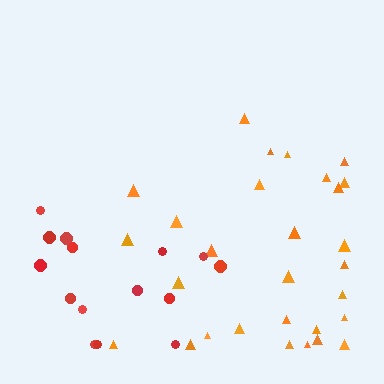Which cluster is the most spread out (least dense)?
Red.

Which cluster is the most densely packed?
Orange.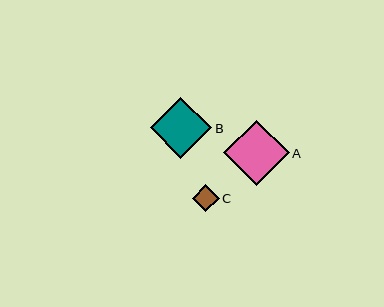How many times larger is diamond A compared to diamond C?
Diamond A is approximately 2.4 times the size of diamond C.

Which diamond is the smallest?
Diamond C is the smallest with a size of approximately 27 pixels.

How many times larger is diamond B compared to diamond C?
Diamond B is approximately 2.3 times the size of diamond C.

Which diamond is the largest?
Diamond A is the largest with a size of approximately 66 pixels.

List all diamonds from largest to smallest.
From largest to smallest: A, B, C.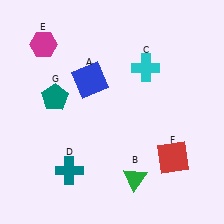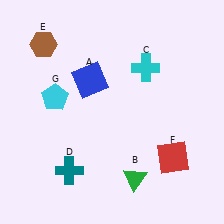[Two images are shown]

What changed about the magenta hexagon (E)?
In Image 1, E is magenta. In Image 2, it changed to brown.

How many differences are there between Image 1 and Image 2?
There are 2 differences between the two images.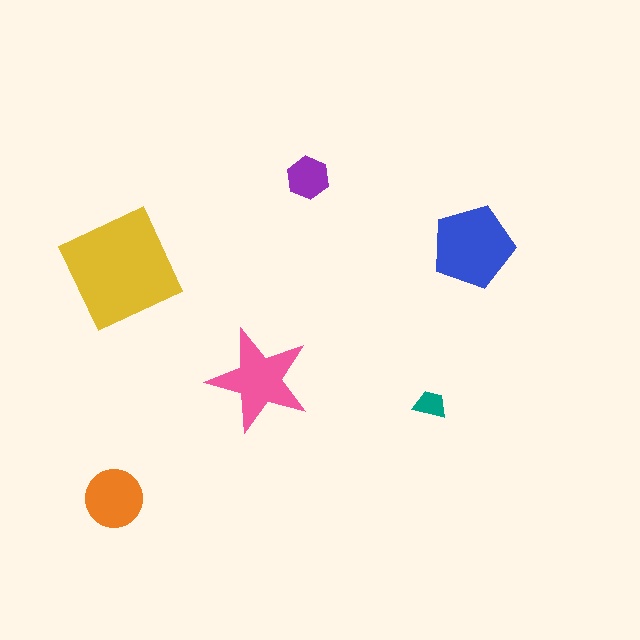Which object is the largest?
The yellow square.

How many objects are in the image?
There are 6 objects in the image.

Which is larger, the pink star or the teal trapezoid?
The pink star.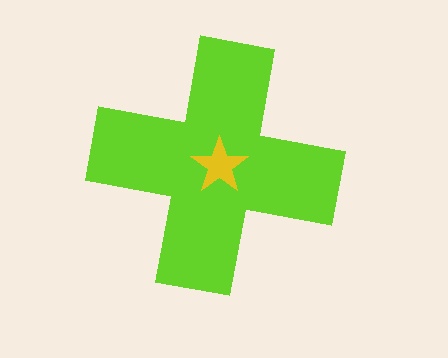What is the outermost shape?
The lime cross.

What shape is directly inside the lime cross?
The yellow star.